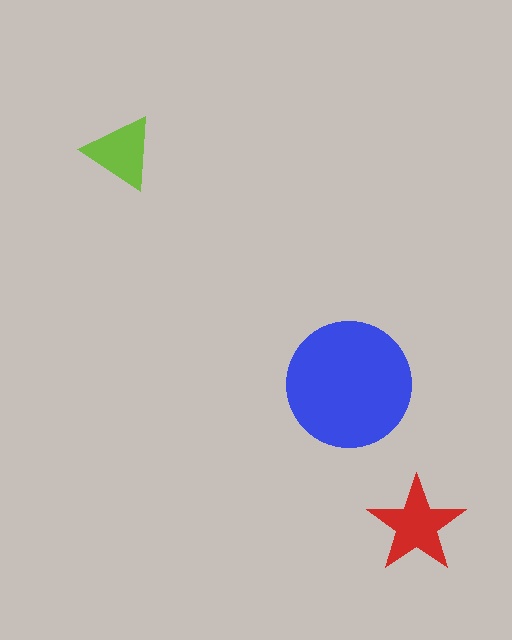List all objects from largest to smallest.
The blue circle, the red star, the lime triangle.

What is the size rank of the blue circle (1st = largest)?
1st.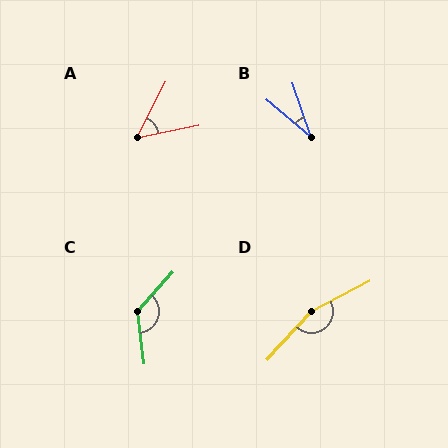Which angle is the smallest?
B, at approximately 32 degrees.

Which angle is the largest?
D, at approximately 160 degrees.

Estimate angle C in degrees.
Approximately 131 degrees.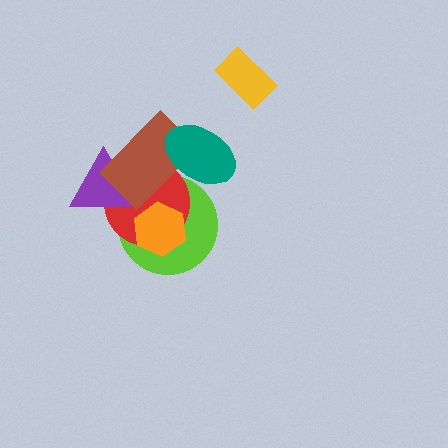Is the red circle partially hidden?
Yes, it is partially covered by another shape.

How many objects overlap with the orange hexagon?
2 objects overlap with the orange hexagon.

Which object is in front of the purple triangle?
The brown rectangle is in front of the purple triangle.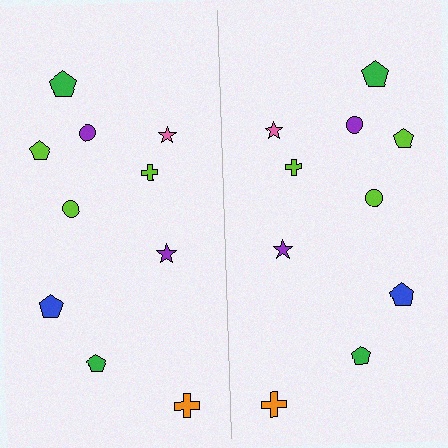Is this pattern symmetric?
Yes, this pattern has bilateral (reflection) symmetry.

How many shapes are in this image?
There are 20 shapes in this image.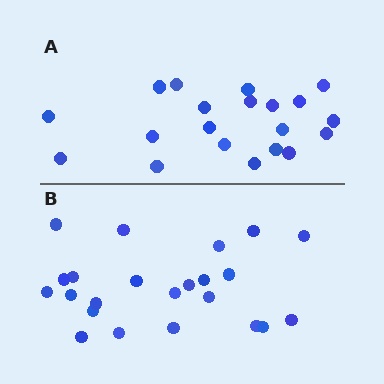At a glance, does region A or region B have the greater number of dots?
Region B (the bottom region) has more dots.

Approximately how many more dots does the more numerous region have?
Region B has just a few more — roughly 2 or 3 more dots than region A.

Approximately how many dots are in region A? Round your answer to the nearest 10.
About 20 dots.